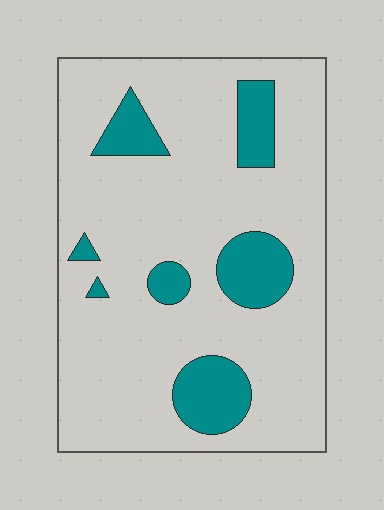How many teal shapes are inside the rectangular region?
7.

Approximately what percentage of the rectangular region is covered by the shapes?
Approximately 15%.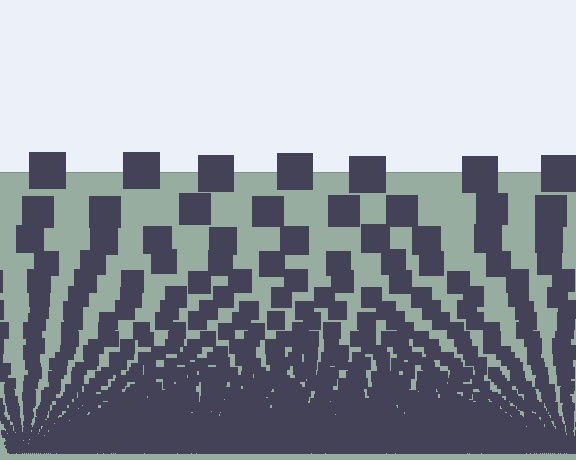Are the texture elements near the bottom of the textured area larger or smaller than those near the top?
Smaller. The gradient is inverted — elements near the bottom are smaller and denser.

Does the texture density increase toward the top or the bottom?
Density increases toward the bottom.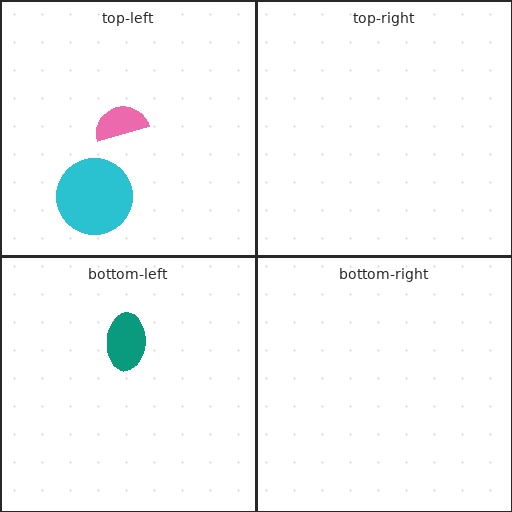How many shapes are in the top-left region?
2.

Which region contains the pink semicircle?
The top-left region.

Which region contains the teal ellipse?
The bottom-left region.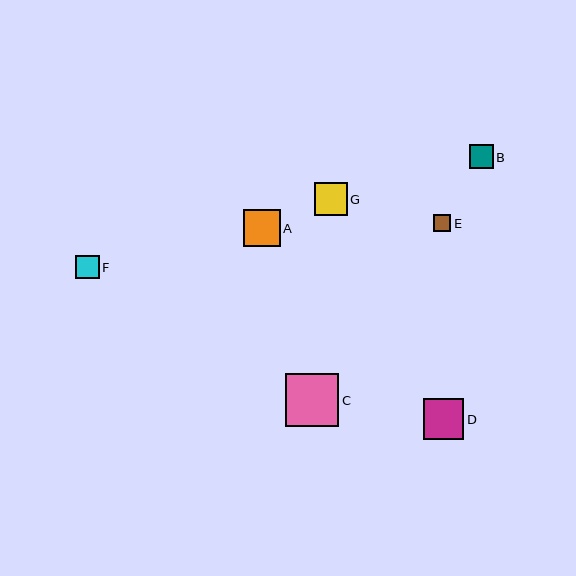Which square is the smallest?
Square E is the smallest with a size of approximately 17 pixels.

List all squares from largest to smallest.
From largest to smallest: C, D, A, G, B, F, E.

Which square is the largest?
Square C is the largest with a size of approximately 53 pixels.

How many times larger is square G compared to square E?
Square G is approximately 1.9 times the size of square E.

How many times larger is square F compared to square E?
Square F is approximately 1.4 times the size of square E.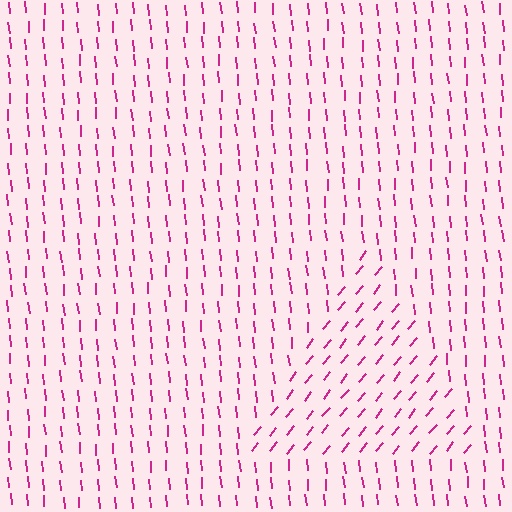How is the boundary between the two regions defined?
The boundary is defined purely by a change in line orientation (approximately 45 degrees difference). All lines are the same color and thickness.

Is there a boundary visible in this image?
Yes, there is a texture boundary formed by a change in line orientation.